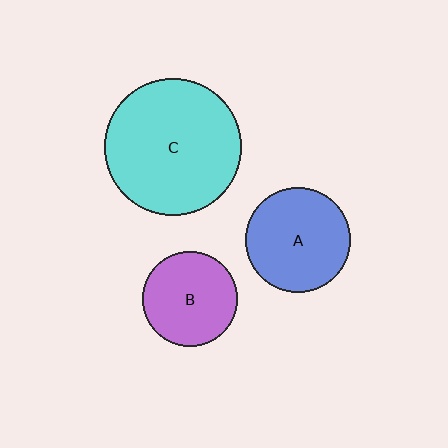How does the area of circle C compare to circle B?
Approximately 2.0 times.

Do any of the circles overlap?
No, none of the circles overlap.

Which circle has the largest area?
Circle C (cyan).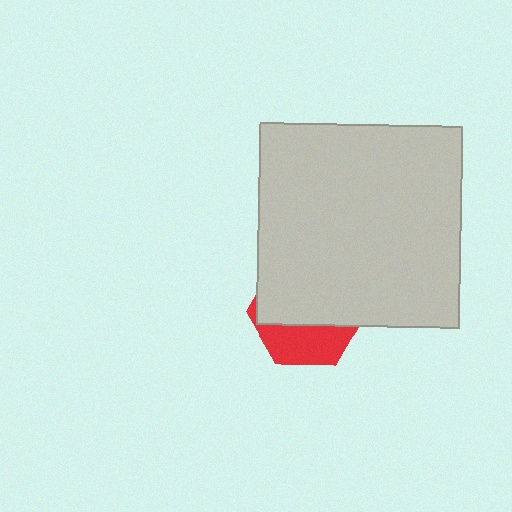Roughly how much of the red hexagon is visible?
A small part of it is visible (roughly 35%).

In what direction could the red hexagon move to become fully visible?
The red hexagon could move down. That would shift it out from behind the light gray square entirely.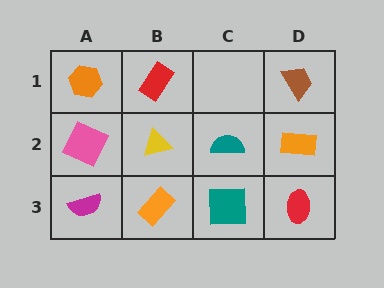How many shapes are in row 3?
4 shapes.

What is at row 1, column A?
An orange hexagon.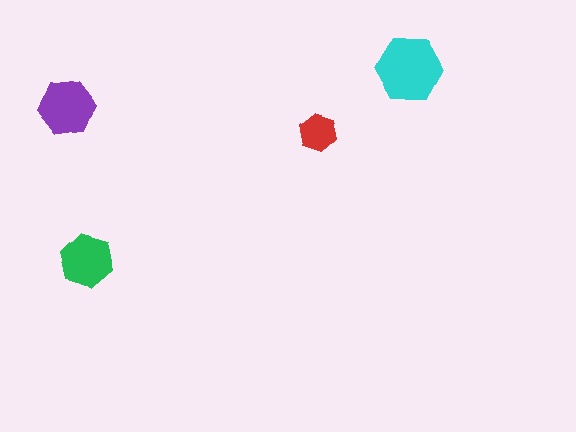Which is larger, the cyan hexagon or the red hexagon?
The cyan one.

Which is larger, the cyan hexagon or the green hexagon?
The cyan one.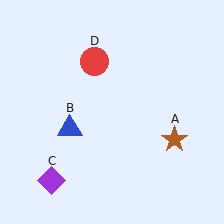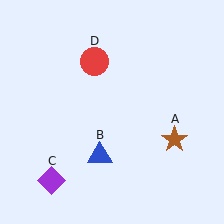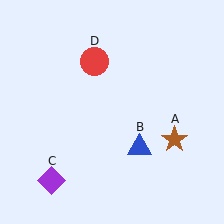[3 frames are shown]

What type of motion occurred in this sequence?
The blue triangle (object B) rotated counterclockwise around the center of the scene.